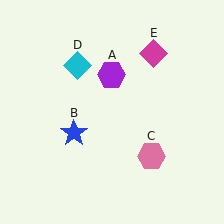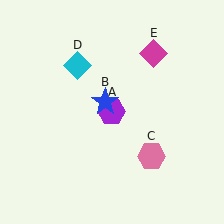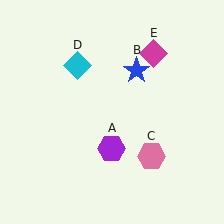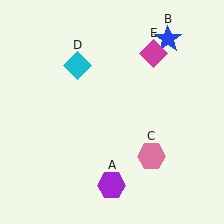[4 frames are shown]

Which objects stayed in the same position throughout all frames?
Pink hexagon (object C) and cyan diamond (object D) and magenta diamond (object E) remained stationary.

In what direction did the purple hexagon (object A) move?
The purple hexagon (object A) moved down.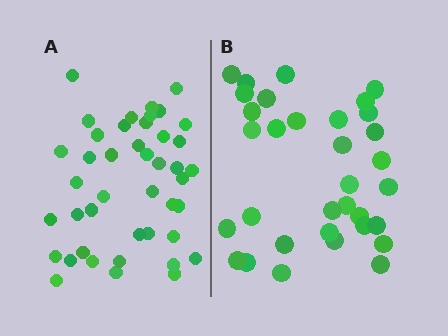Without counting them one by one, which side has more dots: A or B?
Region A (the left region) has more dots.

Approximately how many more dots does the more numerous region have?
Region A has roughly 10 or so more dots than region B.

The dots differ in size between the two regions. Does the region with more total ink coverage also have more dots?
No. Region B has more total ink coverage because its dots are larger, but region A actually contains more individual dots. Total area can be misleading — the number of items is what matters here.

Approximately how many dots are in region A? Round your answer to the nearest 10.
About 40 dots. (The exact count is 43, which rounds to 40.)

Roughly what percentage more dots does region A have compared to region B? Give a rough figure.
About 30% more.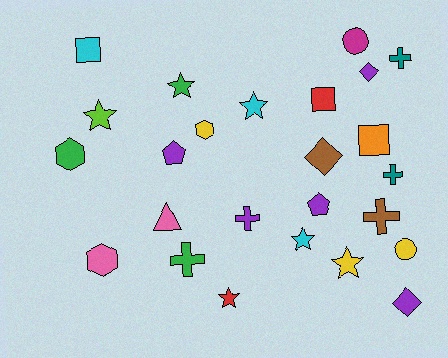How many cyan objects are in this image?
There are 3 cyan objects.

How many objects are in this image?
There are 25 objects.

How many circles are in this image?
There are 2 circles.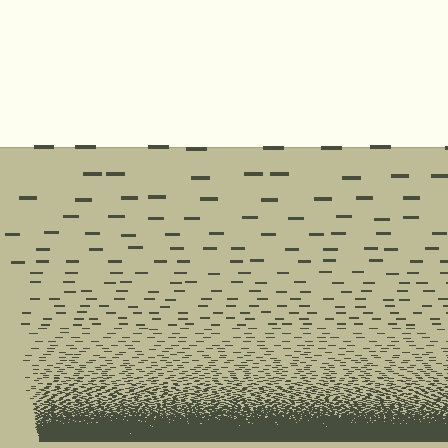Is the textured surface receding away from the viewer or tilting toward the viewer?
The surface appears to tilt toward the viewer. Texture elements get larger and sparser toward the top.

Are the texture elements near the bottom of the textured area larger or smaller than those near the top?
Smaller. The gradient is inverted — elements near the bottom are smaller and denser.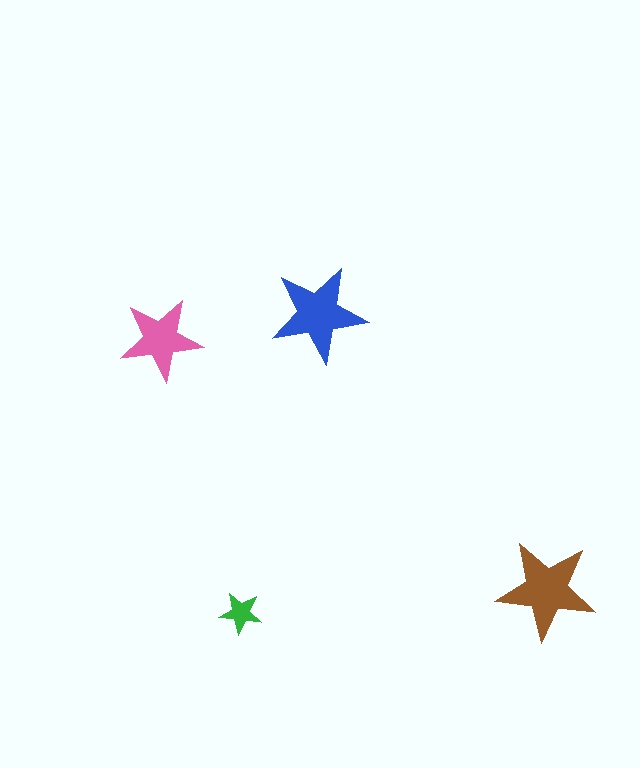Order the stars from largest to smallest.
the brown one, the blue one, the pink one, the green one.